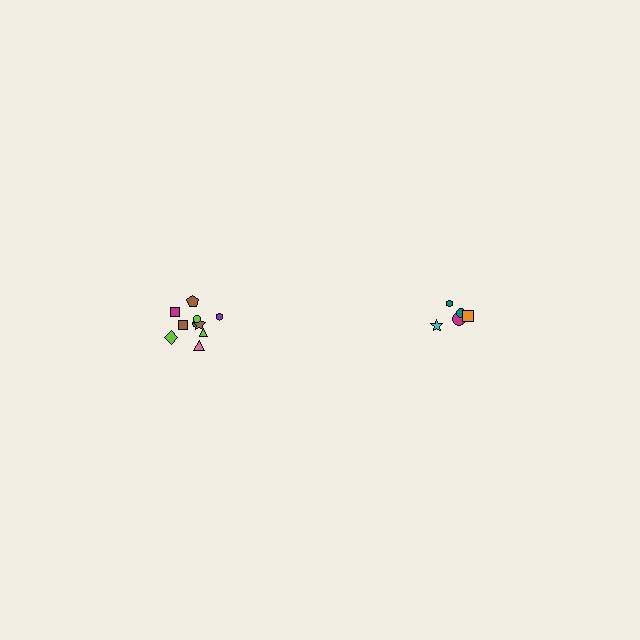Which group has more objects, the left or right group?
The left group.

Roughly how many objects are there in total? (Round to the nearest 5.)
Roughly 15 objects in total.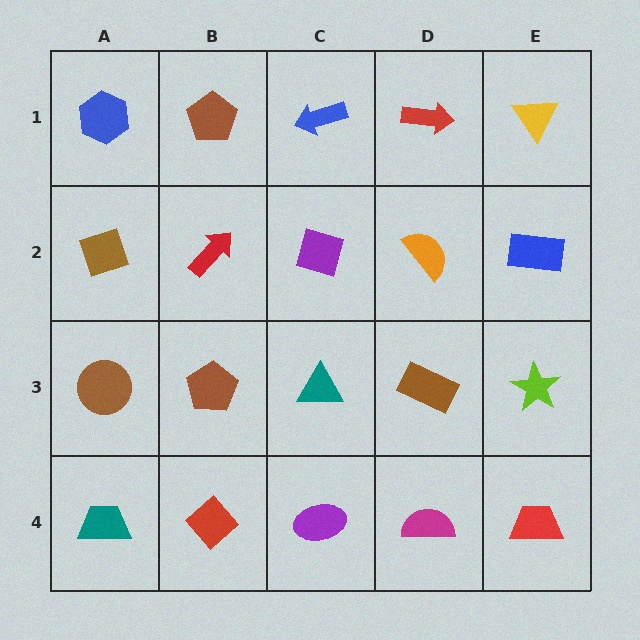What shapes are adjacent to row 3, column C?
A purple diamond (row 2, column C), a purple ellipse (row 4, column C), a brown pentagon (row 3, column B), a brown rectangle (row 3, column D).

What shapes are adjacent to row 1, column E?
A blue rectangle (row 2, column E), a red arrow (row 1, column D).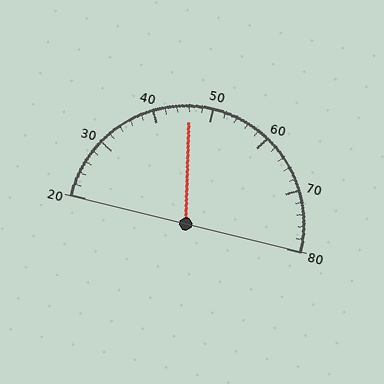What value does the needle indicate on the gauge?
The needle indicates approximately 46.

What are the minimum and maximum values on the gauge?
The gauge ranges from 20 to 80.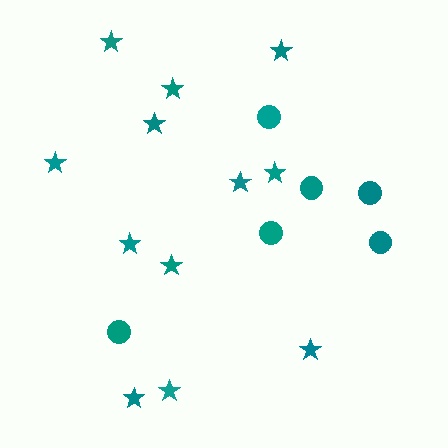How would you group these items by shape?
There are 2 groups: one group of stars (12) and one group of circles (6).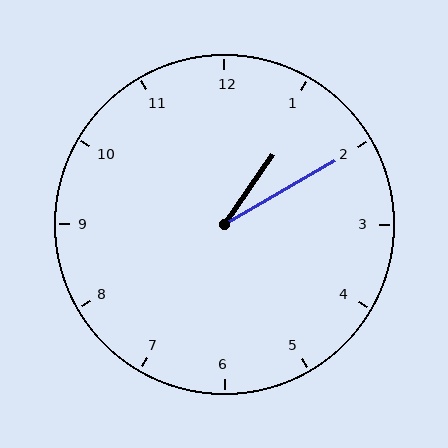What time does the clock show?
1:10.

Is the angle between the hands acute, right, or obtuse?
It is acute.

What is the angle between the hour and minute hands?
Approximately 25 degrees.